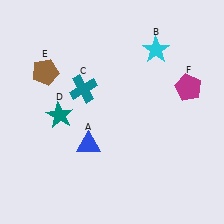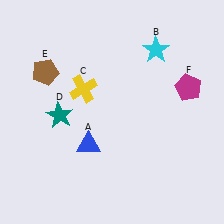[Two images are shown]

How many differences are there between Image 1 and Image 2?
There is 1 difference between the two images.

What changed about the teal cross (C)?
In Image 1, C is teal. In Image 2, it changed to yellow.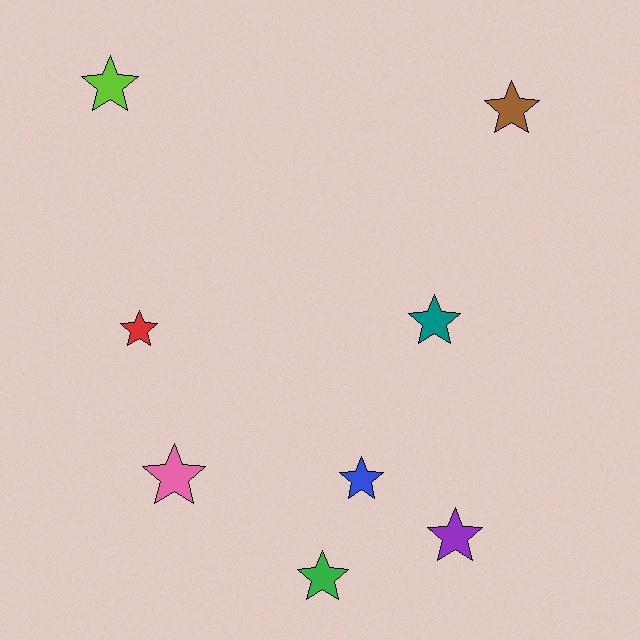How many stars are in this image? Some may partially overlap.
There are 8 stars.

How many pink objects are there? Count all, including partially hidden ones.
There is 1 pink object.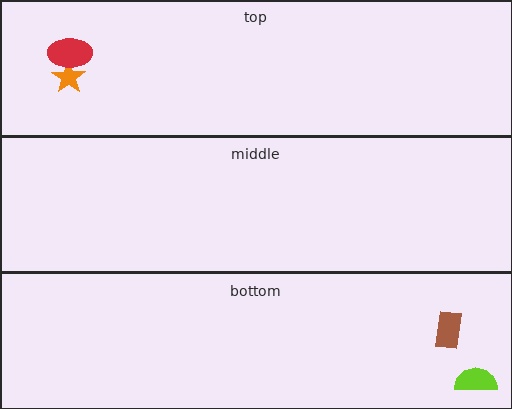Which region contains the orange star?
The top region.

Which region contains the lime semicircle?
The bottom region.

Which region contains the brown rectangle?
The bottom region.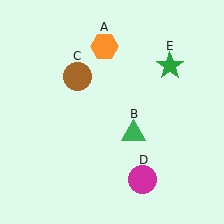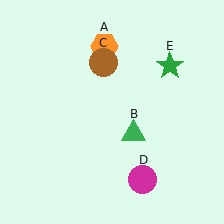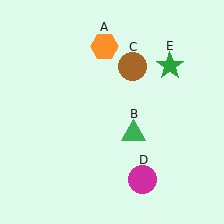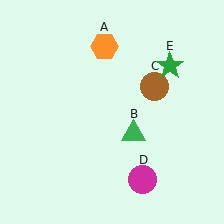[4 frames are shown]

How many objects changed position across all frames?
1 object changed position: brown circle (object C).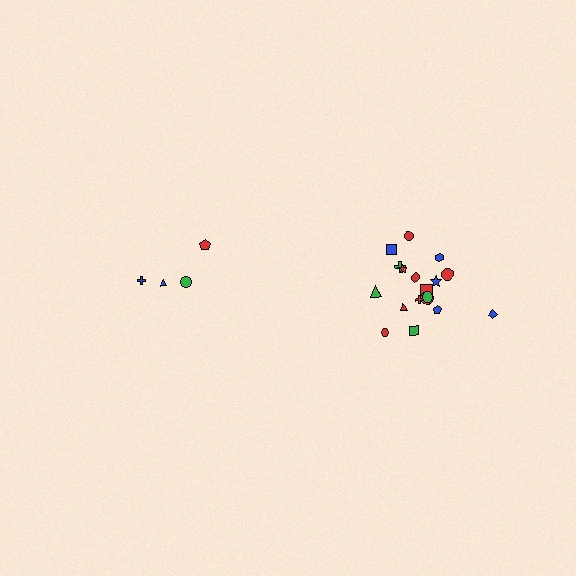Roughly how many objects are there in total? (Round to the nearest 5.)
Roughly 20 objects in total.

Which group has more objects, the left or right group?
The right group.